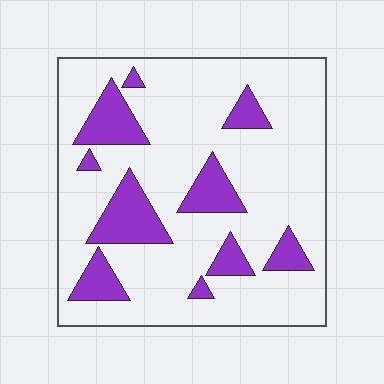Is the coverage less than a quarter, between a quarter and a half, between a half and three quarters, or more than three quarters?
Less than a quarter.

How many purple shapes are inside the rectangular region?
10.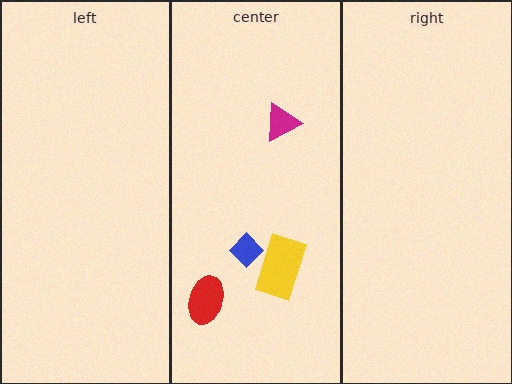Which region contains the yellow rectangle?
The center region.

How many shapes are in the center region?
4.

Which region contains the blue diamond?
The center region.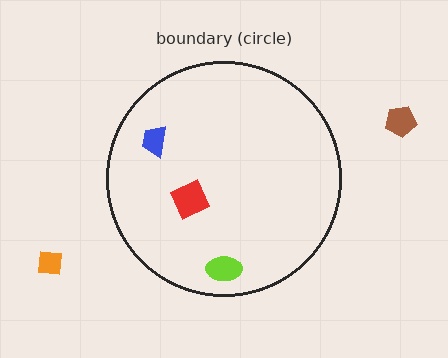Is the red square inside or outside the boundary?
Inside.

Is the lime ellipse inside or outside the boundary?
Inside.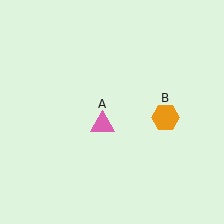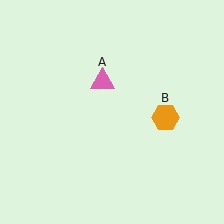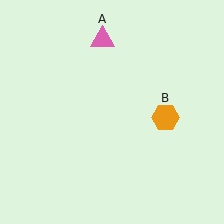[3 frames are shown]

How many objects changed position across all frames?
1 object changed position: pink triangle (object A).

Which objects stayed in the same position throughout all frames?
Orange hexagon (object B) remained stationary.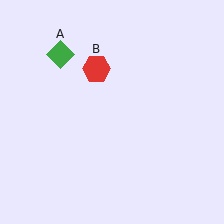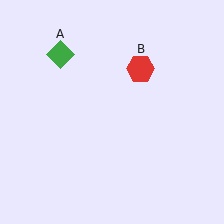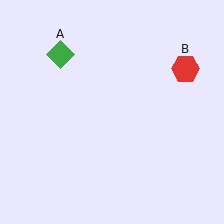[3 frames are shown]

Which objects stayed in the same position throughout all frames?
Green diamond (object A) remained stationary.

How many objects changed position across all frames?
1 object changed position: red hexagon (object B).